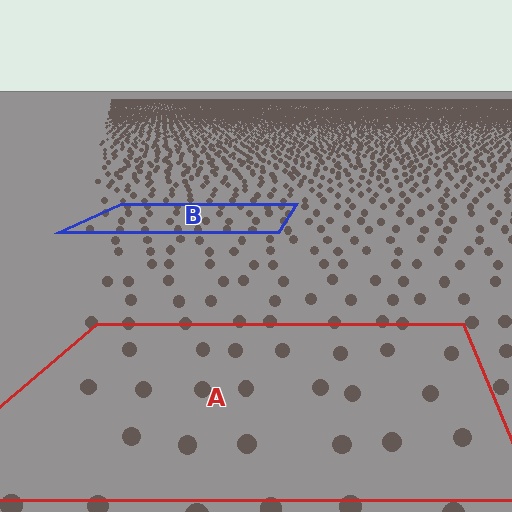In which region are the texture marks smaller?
The texture marks are smaller in region B, because it is farther away.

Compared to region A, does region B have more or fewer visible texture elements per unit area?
Region B has more texture elements per unit area — they are packed more densely because it is farther away.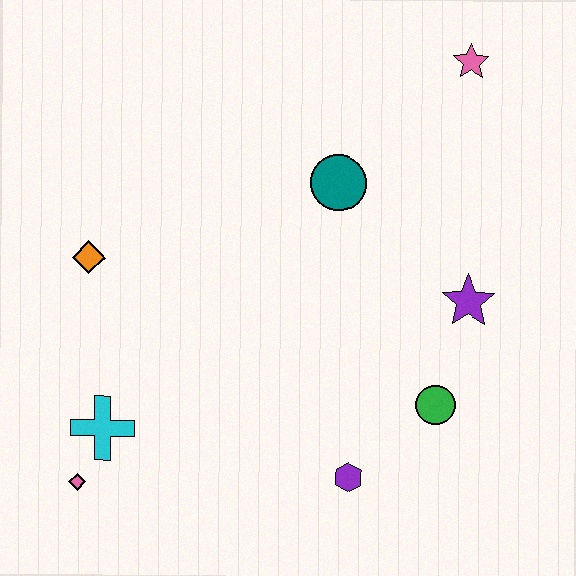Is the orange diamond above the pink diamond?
Yes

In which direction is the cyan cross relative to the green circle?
The cyan cross is to the left of the green circle.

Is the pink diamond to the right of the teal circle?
No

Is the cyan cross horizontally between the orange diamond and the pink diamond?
No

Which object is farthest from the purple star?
The pink diamond is farthest from the purple star.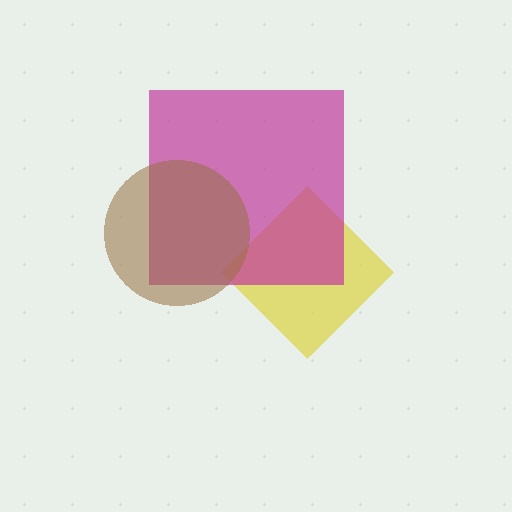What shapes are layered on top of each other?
The layered shapes are: a yellow diamond, a magenta square, a brown circle.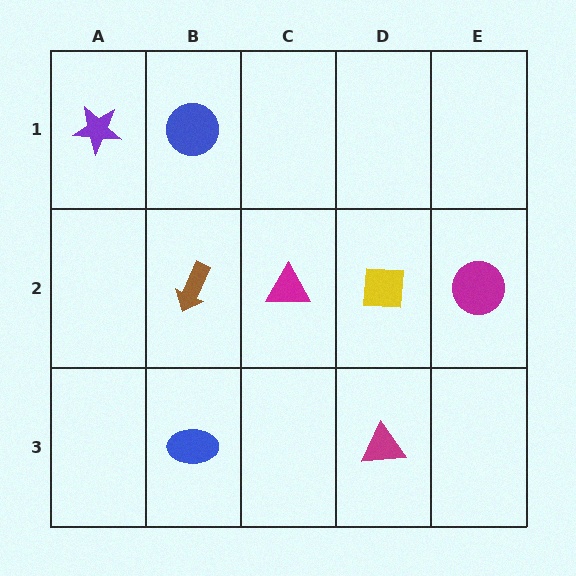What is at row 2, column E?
A magenta circle.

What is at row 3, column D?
A magenta triangle.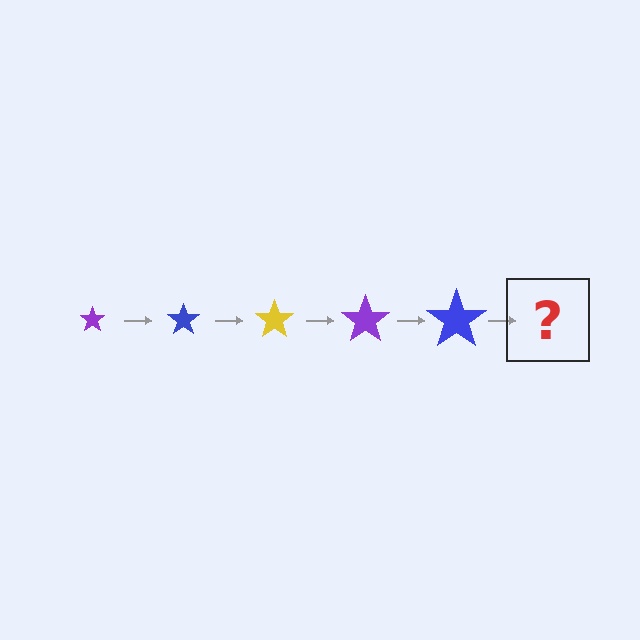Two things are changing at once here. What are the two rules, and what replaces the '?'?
The two rules are that the star grows larger each step and the color cycles through purple, blue, and yellow. The '?' should be a yellow star, larger than the previous one.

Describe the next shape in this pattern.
It should be a yellow star, larger than the previous one.